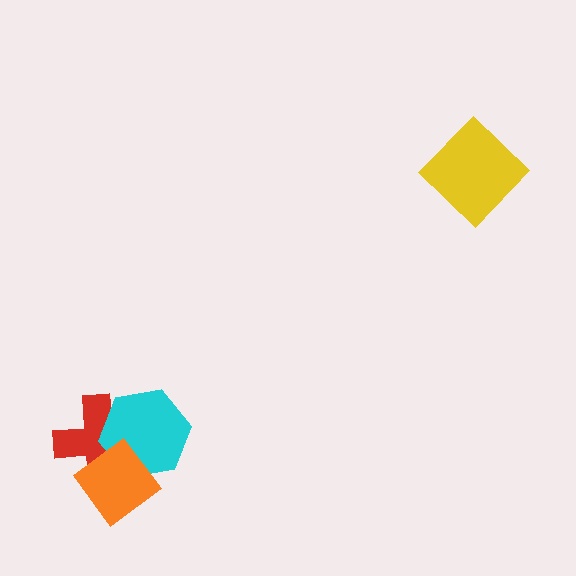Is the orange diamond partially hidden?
No, no other shape covers it.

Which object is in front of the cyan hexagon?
The orange diamond is in front of the cyan hexagon.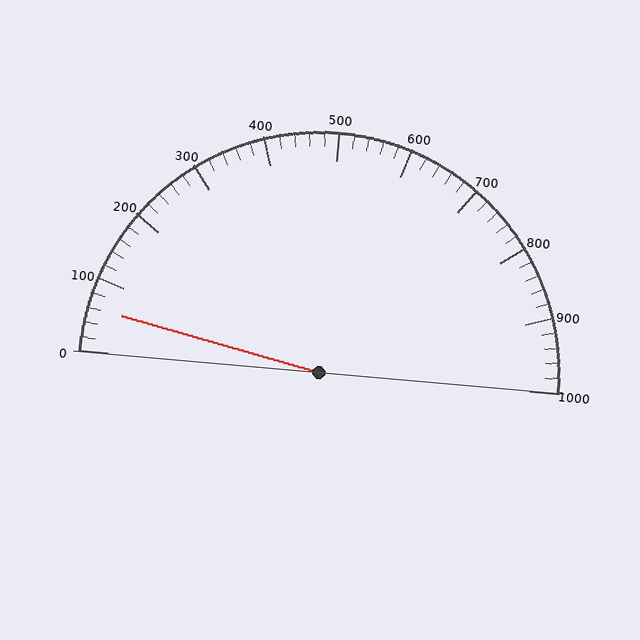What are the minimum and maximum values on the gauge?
The gauge ranges from 0 to 1000.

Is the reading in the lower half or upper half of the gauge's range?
The reading is in the lower half of the range (0 to 1000).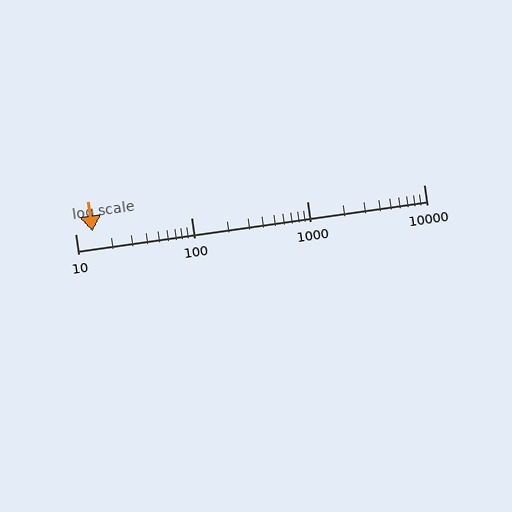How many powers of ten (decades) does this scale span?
The scale spans 3 decades, from 10 to 10000.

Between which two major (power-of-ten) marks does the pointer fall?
The pointer is between 10 and 100.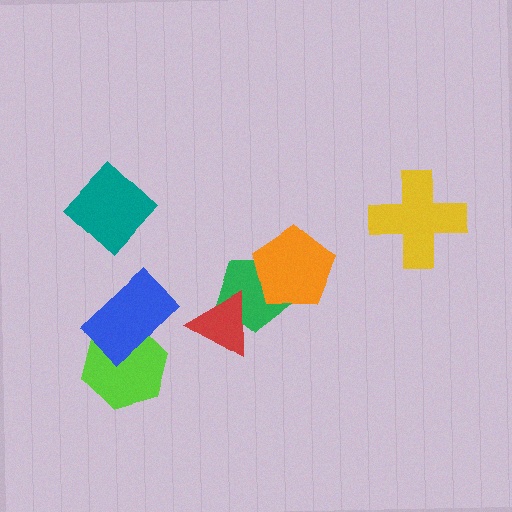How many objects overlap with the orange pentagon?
1 object overlaps with the orange pentagon.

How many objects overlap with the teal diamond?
0 objects overlap with the teal diamond.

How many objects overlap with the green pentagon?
2 objects overlap with the green pentagon.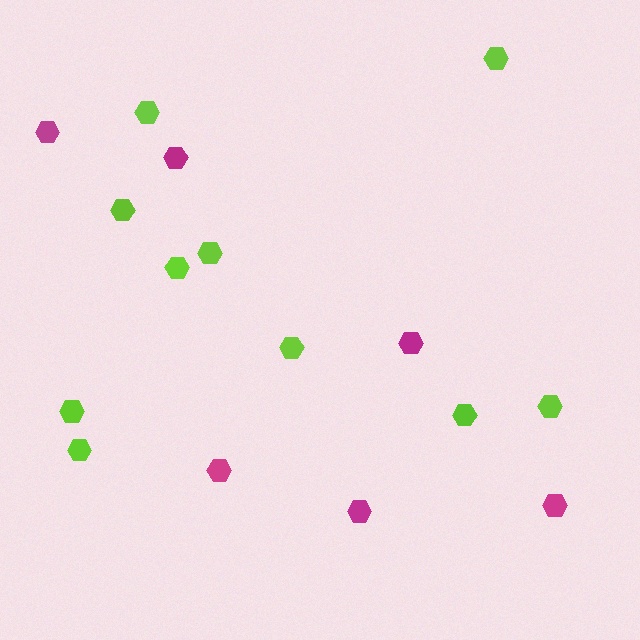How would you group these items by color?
There are 2 groups: one group of magenta hexagons (6) and one group of lime hexagons (10).